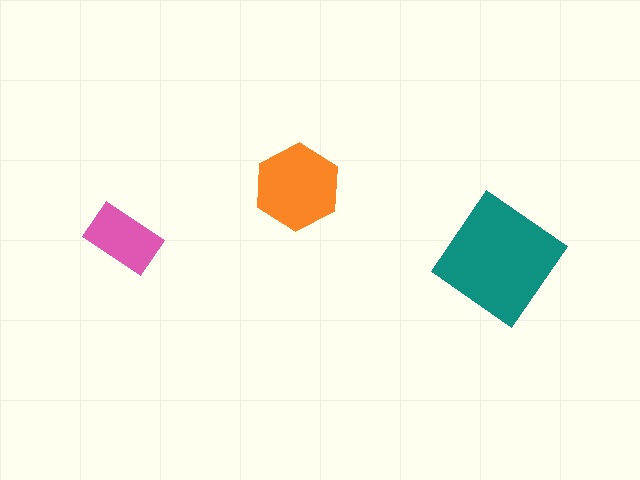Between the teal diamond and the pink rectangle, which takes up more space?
The teal diamond.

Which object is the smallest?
The pink rectangle.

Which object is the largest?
The teal diamond.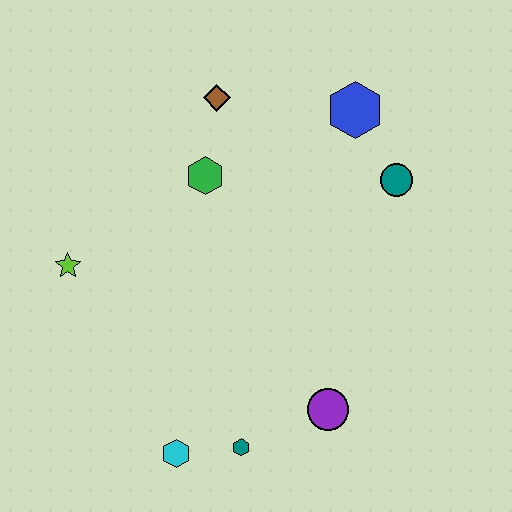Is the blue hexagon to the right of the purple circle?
Yes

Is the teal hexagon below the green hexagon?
Yes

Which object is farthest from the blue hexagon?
The cyan hexagon is farthest from the blue hexagon.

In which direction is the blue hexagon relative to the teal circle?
The blue hexagon is above the teal circle.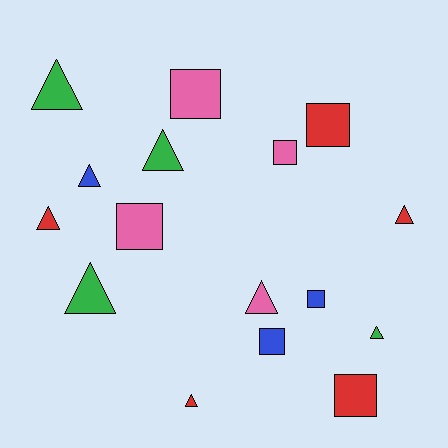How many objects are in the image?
There are 16 objects.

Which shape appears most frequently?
Triangle, with 9 objects.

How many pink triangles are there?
There is 1 pink triangle.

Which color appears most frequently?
Red, with 5 objects.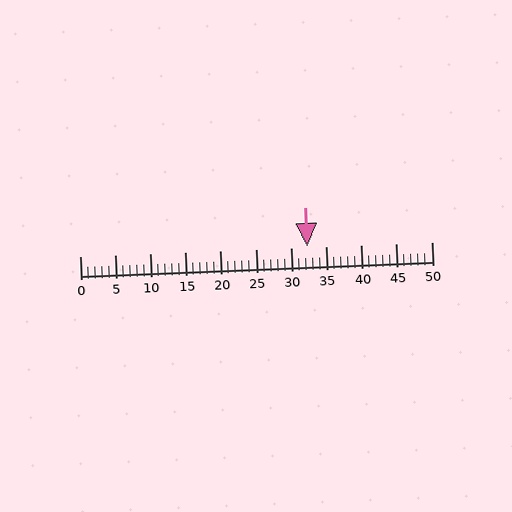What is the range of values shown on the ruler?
The ruler shows values from 0 to 50.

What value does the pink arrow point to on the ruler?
The pink arrow points to approximately 32.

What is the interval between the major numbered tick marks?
The major tick marks are spaced 5 units apart.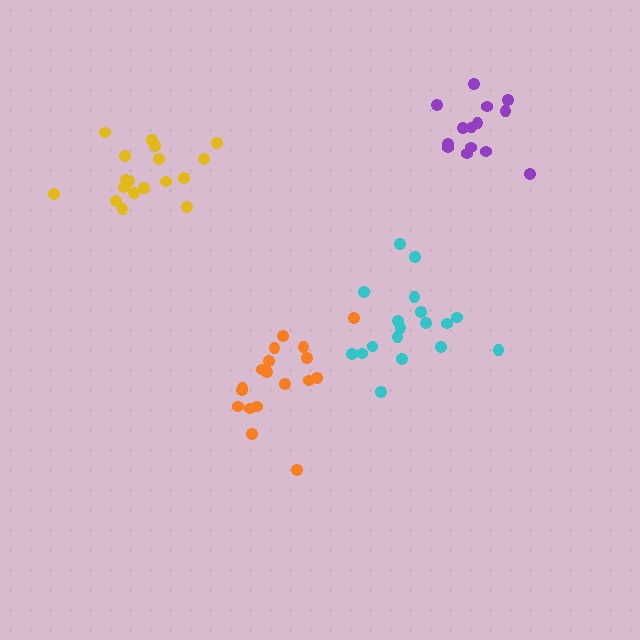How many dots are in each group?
Group 1: 14 dots, Group 2: 18 dots, Group 3: 18 dots, Group 4: 18 dots (68 total).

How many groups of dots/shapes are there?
There are 4 groups.